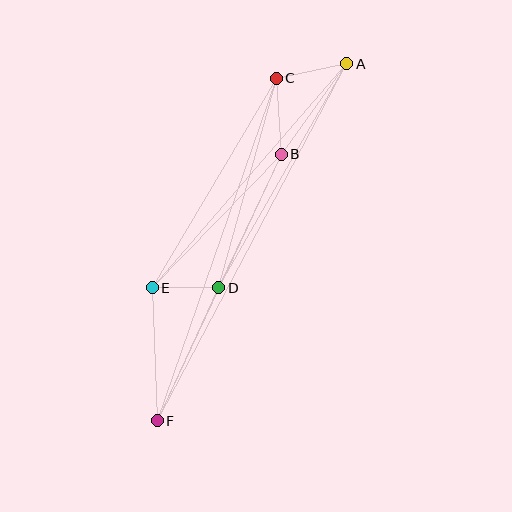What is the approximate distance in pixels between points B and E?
The distance between B and E is approximately 186 pixels.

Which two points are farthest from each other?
Points A and F are farthest from each other.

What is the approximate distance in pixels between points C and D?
The distance between C and D is approximately 217 pixels.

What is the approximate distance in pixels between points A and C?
The distance between A and C is approximately 72 pixels.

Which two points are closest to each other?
Points D and E are closest to each other.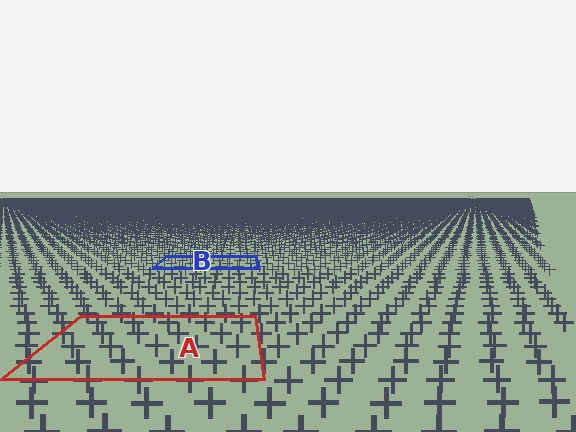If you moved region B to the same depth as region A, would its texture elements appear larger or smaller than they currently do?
They would appear larger. At a closer depth, the same texture elements are projected at a bigger on-screen size.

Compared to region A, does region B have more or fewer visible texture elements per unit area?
Region B has more texture elements per unit area — they are packed more densely because it is farther away.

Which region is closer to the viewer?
Region A is closer. The texture elements there are larger and more spread out.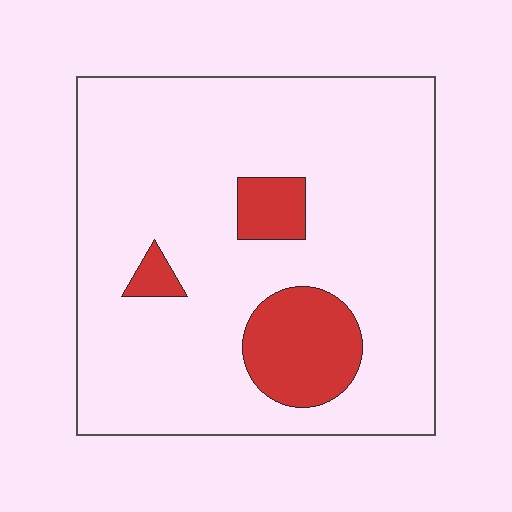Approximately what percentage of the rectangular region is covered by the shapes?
Approximately 15%.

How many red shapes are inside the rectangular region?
3.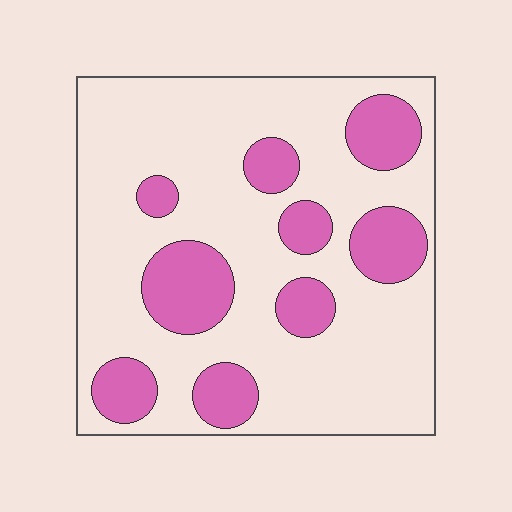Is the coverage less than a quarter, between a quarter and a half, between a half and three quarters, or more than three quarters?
Between a quarter and a half.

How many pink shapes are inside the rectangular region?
9.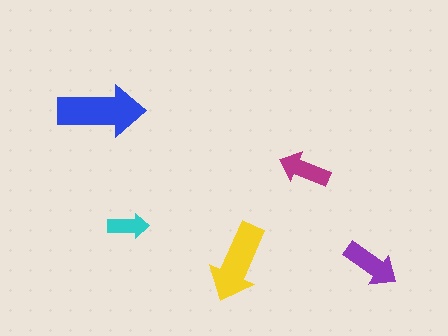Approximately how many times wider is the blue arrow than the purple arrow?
About 1.5 times wider.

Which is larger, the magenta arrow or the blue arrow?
The blue one.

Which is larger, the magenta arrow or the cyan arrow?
The magenta one.